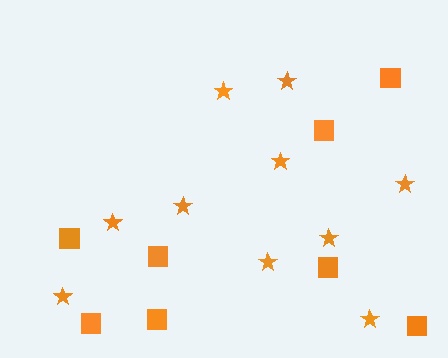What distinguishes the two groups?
There are 2 groups: one group of squares (8) and one group of stars (10).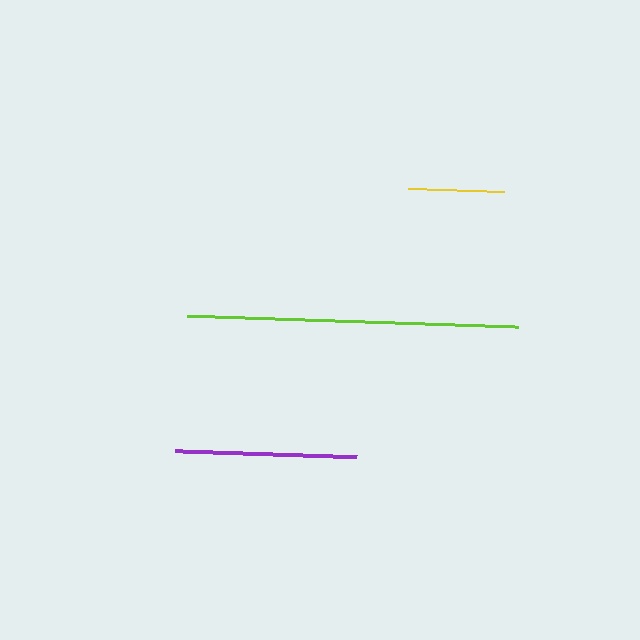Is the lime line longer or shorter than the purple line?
The lime line is longer than the purple line.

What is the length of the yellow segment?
The yellow segment is approximately 96 pixels long.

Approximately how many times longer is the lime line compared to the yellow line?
The lime line is approximately 3.5 times the length of the yellow line.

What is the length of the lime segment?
The lime segment is approximately 331 pixels long.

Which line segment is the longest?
The lime line is the longest at approximately 331 pixels.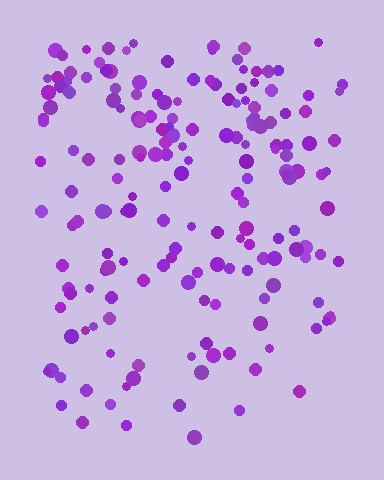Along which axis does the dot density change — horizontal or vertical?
Vertical.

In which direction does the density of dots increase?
From bottom to top, with the top side densest.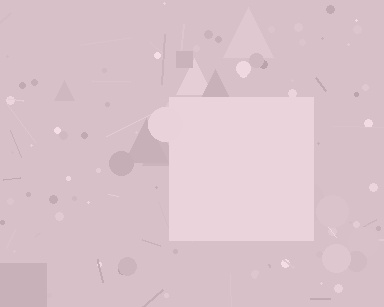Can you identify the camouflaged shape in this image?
The camouflaged shape is a square.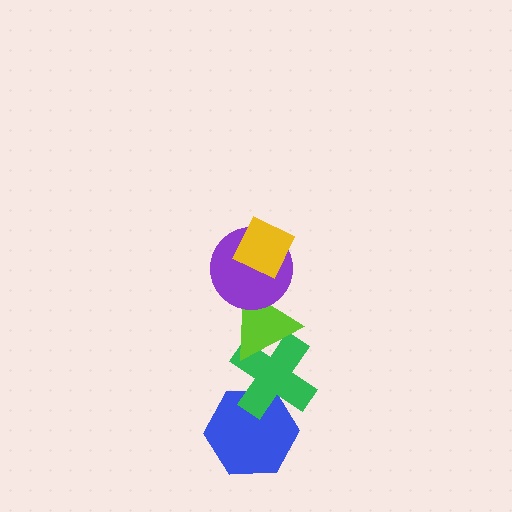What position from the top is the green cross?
The green cross is 4th from the top.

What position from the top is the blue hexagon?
The blue hexagon is 5th from the top.